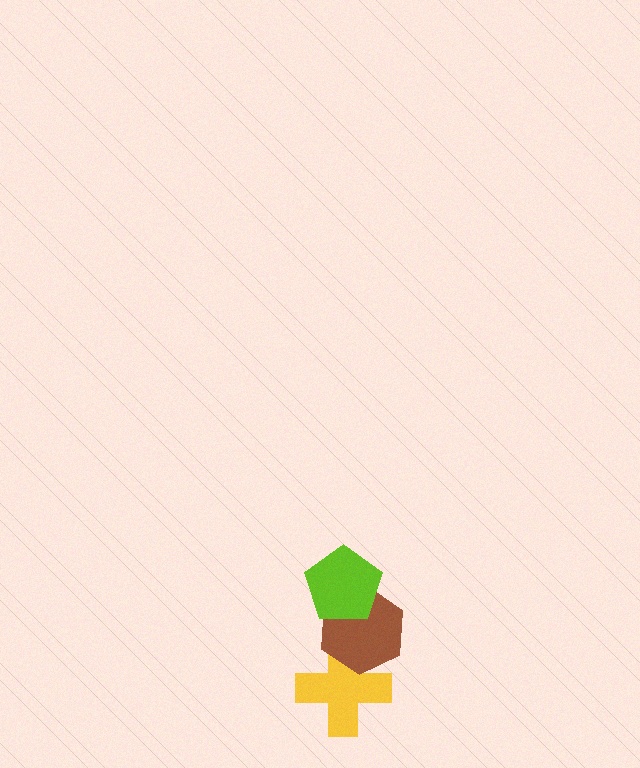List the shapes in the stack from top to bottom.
From top to bottom: the lime pentagon, the brown hexagon, the yellow cross.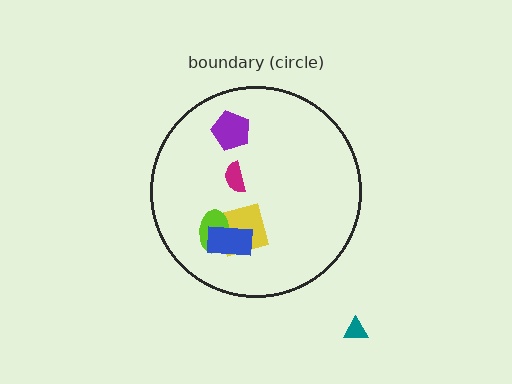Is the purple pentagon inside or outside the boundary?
Inside.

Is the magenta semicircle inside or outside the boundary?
Inside.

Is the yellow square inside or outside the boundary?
Inside.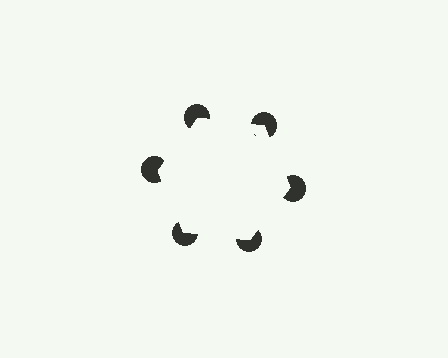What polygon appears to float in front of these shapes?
An illusory hexagon — its edges are inferred from the aligned wedge cuts in the pac-man discs, not physically drawn.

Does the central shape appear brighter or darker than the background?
It typically appears slightly brighter than the background, even though no actual brightness change is drawn.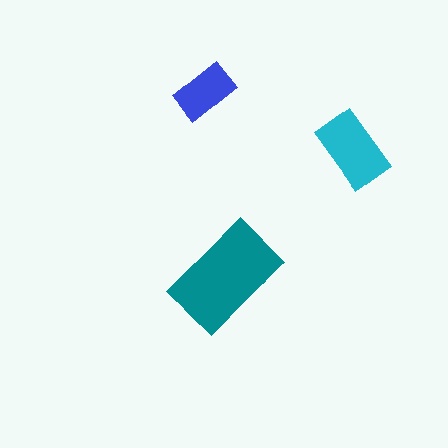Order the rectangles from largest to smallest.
the teal one, the cyan one, the blue one.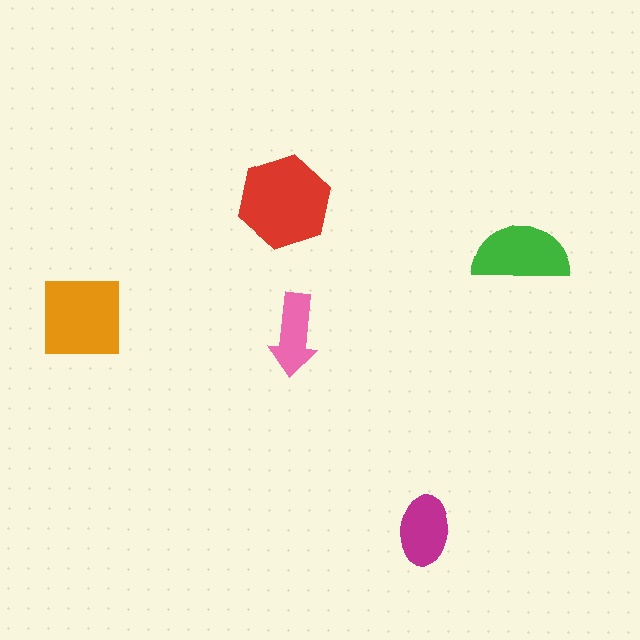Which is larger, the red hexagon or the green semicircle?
The red hexagon.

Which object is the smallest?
The pink arrow.